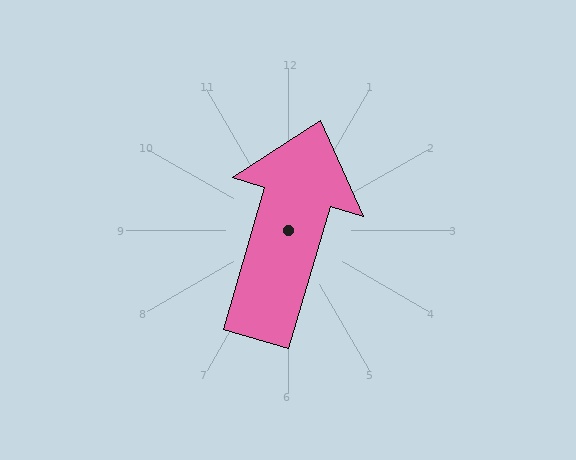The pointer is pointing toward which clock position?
Roughly 1 o'clock.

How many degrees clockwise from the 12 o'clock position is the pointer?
Approximately 16 degrees.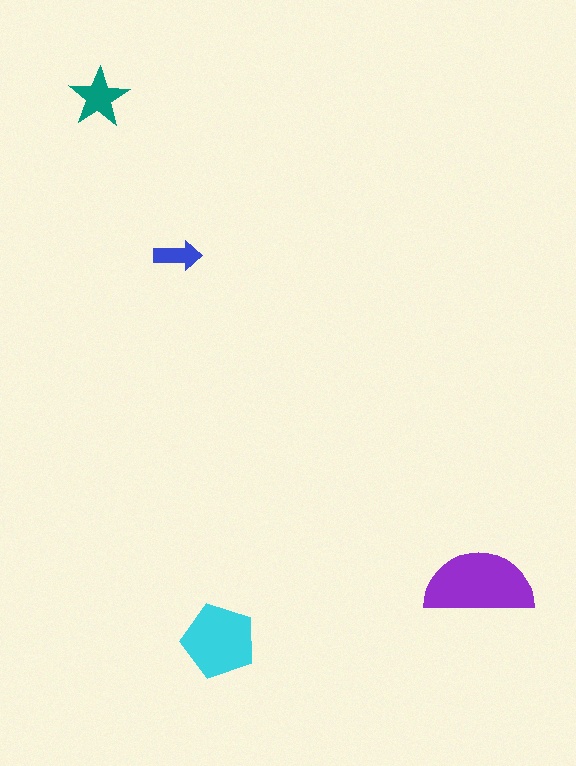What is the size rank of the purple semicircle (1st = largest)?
1st.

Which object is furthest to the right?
The purple semicircle is rightmost.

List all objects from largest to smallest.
The purple semicircle, the cyan pentagon, the teal star, the blue arrow.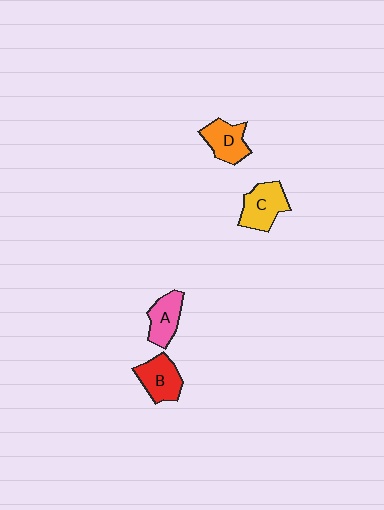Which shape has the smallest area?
Shape A (pink).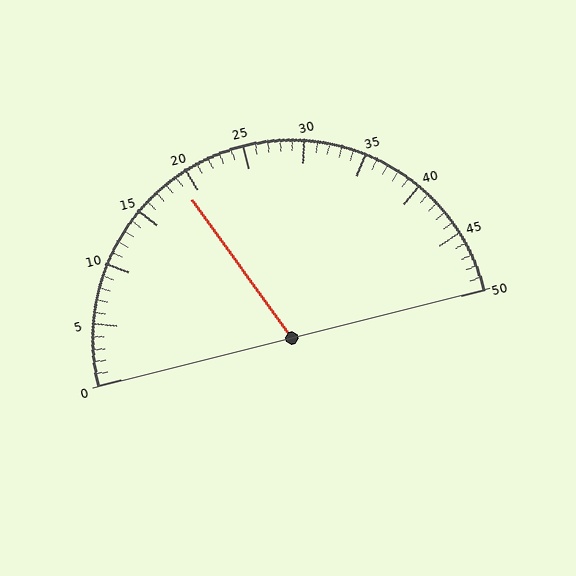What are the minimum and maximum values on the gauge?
The gauge ranges from 0 to 50.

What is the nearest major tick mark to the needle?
The nearest major tick mark is 20.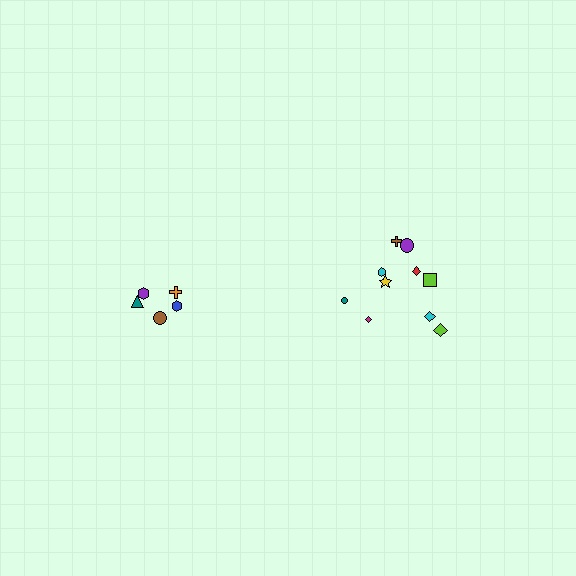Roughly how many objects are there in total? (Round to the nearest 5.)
Roughly 15 objects in total.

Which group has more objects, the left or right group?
The right group.